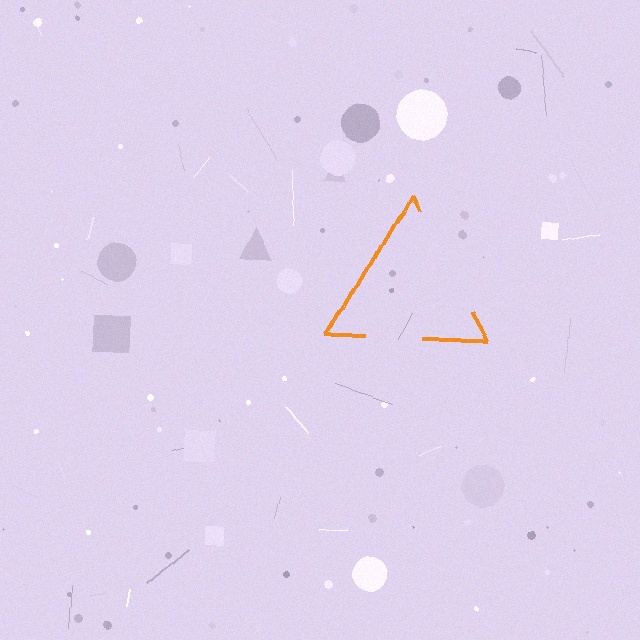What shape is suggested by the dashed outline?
The dashed outline suggests a triangle.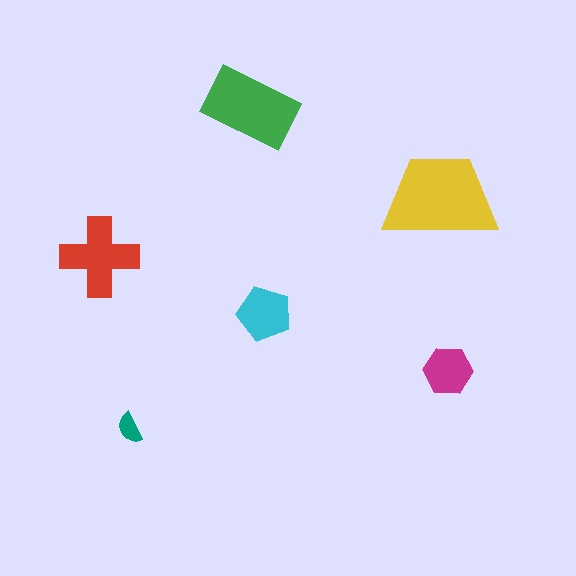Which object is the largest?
The yellow trapezoid.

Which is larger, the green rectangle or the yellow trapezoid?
The yellow trapezoid.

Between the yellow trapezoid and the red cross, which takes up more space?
The yellow trapezoid.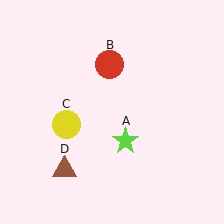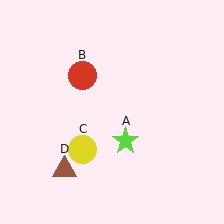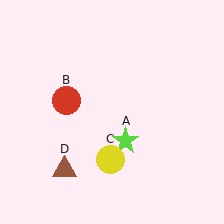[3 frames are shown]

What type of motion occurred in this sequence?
The red circle (object B), yellow circle (object C) rotated counterclockwise around the center of the scene.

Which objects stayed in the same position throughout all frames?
Lime star (object A) and brown triangle (object D) remained stationary.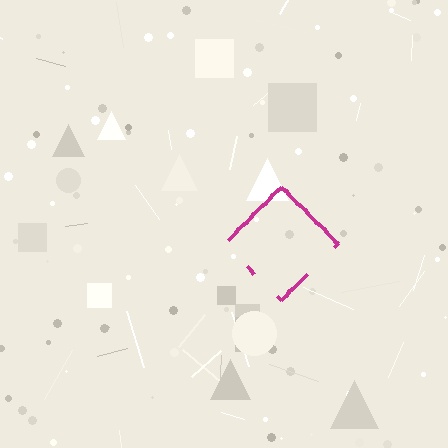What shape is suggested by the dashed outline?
The dashed outline suggests a diamond.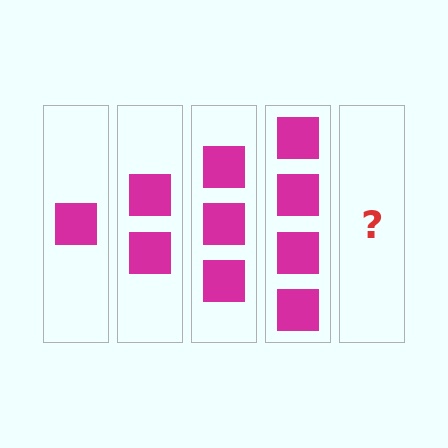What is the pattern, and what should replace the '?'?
The pattern is that each step adds one more square. The '?' should be 5 squares.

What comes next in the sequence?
The next element should be 5 squares.